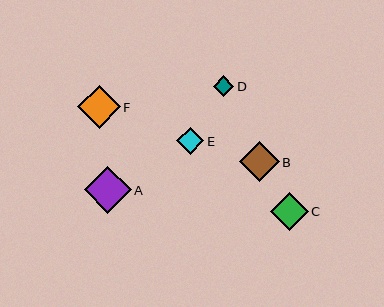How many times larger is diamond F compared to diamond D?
Diamond F is approximately 2.1 times the size of diamond D.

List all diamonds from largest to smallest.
From largest to smallest: A, F, B, C, E, D.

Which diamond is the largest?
Diamond A is the largest with a size of approximately 46 pixels.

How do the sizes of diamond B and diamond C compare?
Diamond B and diamond C are approximately the same size.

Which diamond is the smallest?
Diamond D is the smallest with a size of approximately 20 pixels.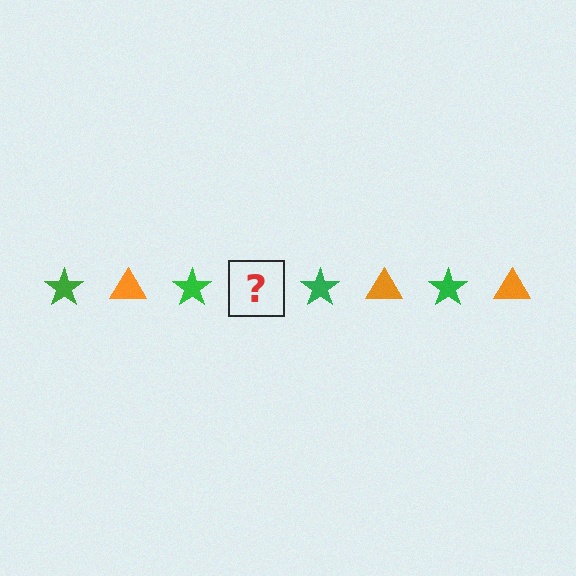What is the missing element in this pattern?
The missing element is an orange triangle.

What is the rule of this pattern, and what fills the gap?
The rule is that the pattern alternates between green star and orange triangle. The gap should be filled with an orange triangle.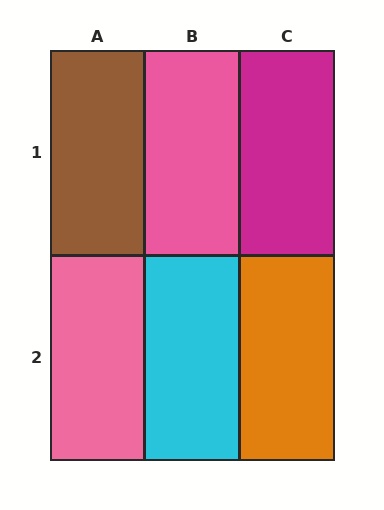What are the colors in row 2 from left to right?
Pink, cyan, orange.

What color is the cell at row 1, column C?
Magenta.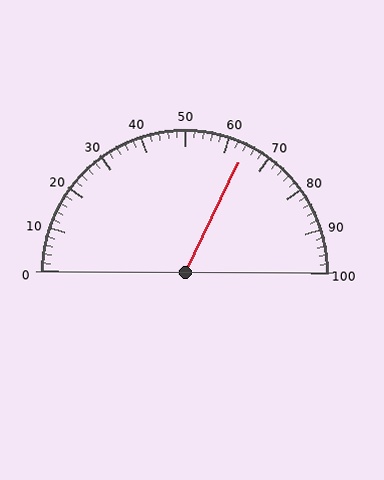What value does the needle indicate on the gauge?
The needle indicates approximately 64.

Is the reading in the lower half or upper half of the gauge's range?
The reading is in the upper half of the range (0 to 100).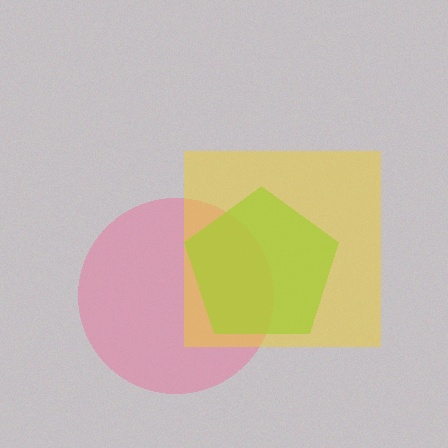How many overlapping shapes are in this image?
There are 3 overlapping shapes in the image.